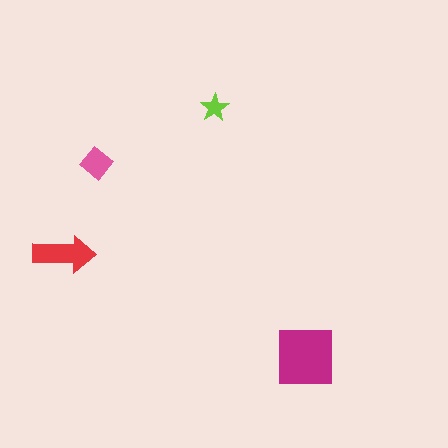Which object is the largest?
The magenta square.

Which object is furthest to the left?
The red arrow is leftmost.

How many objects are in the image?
There are 4 objects in the image.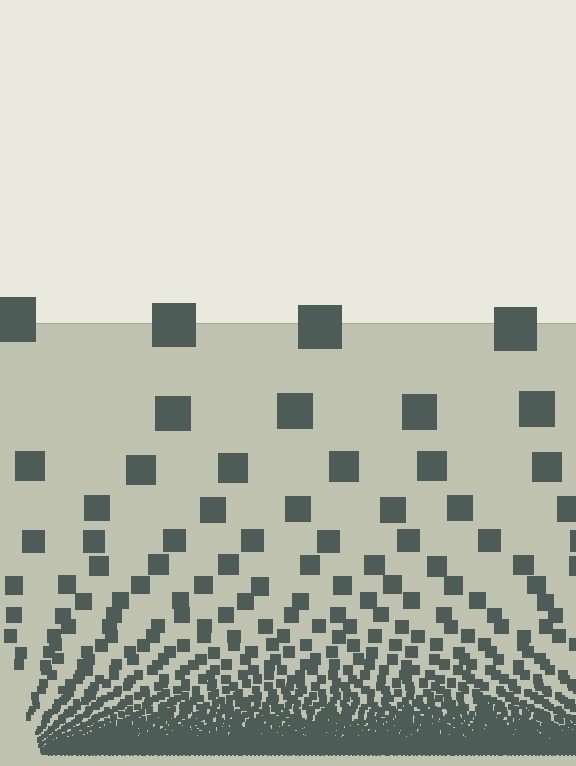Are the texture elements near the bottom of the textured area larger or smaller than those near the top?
Smaller. The gradient is inverted — elements near the bottom are smaller and denser.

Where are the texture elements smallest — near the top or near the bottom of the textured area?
Near the bottom.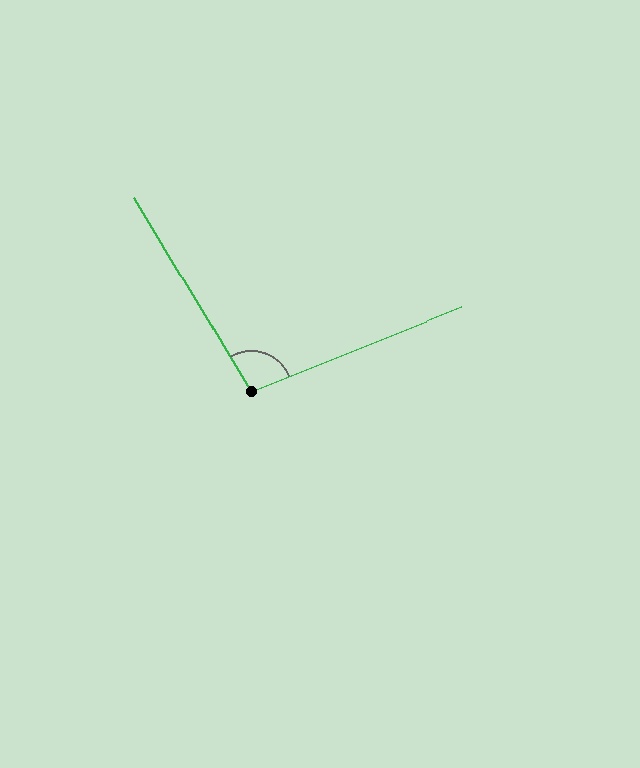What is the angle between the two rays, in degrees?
Approximately 99 degrees.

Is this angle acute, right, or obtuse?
It is obtuse.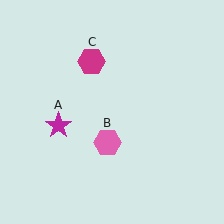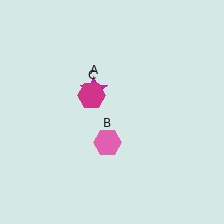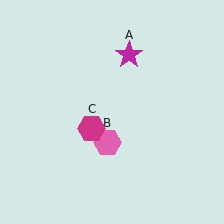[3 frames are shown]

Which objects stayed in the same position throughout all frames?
Pink hexagon (object B) remained stationary.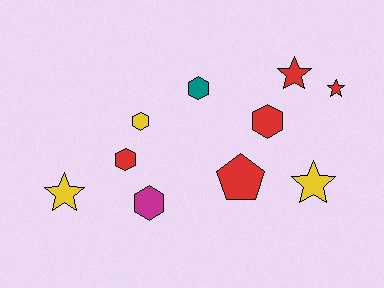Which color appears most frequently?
Red, with 5 objects.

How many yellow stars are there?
There are 2 yellow stars.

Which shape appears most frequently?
Hexagon, with 5 objects.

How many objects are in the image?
There are 10 objects.